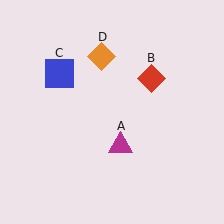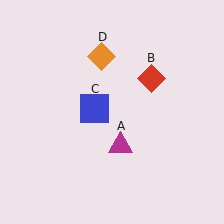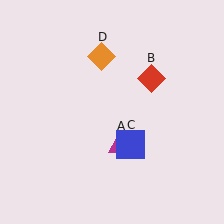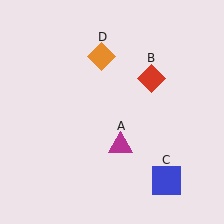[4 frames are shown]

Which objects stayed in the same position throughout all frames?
Magenta triangle (object A) and red diamond (object B) and orange diamond (object D) remained stationary.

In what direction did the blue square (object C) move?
The blue square (object C) moved down and to the right.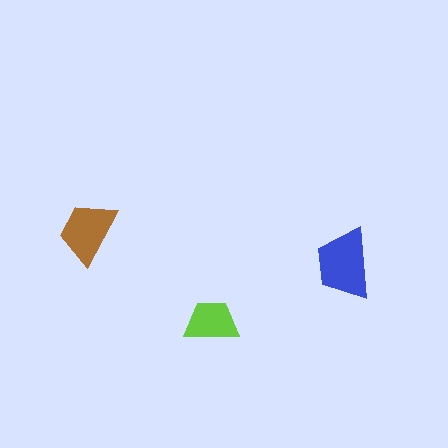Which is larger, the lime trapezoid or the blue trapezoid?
The blue one.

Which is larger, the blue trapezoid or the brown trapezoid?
The blue one.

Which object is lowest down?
The lime trapezoid is bottommost.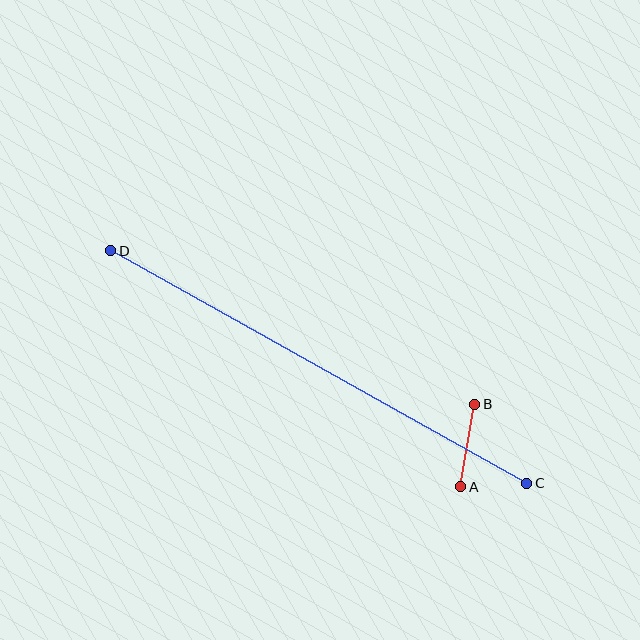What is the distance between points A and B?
The distance is approximately 83 pixels.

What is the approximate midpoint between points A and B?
The midpoint is at approximately (468, 446) pixels.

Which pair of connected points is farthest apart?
Points C and D are farthest apart.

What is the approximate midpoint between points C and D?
The midpoint is at approximately (319, 367) pixels.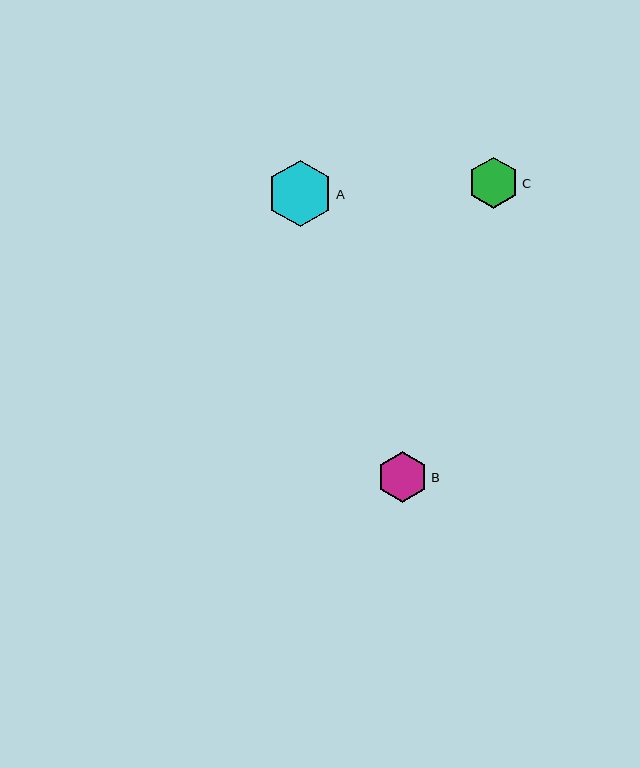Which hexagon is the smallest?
Hexagon C is the smallest with a size of approximately 51 pixels.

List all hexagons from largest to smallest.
From largest to smallest: A, B, C.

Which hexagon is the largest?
Hexagon A is the largest with a size of approximately 67 pixels.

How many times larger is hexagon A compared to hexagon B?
Hexagon A is approximately 1.3 times the size of hexagon B.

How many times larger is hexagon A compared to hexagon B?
Hexagon A is approximately 1.3 times the size of hexagon B.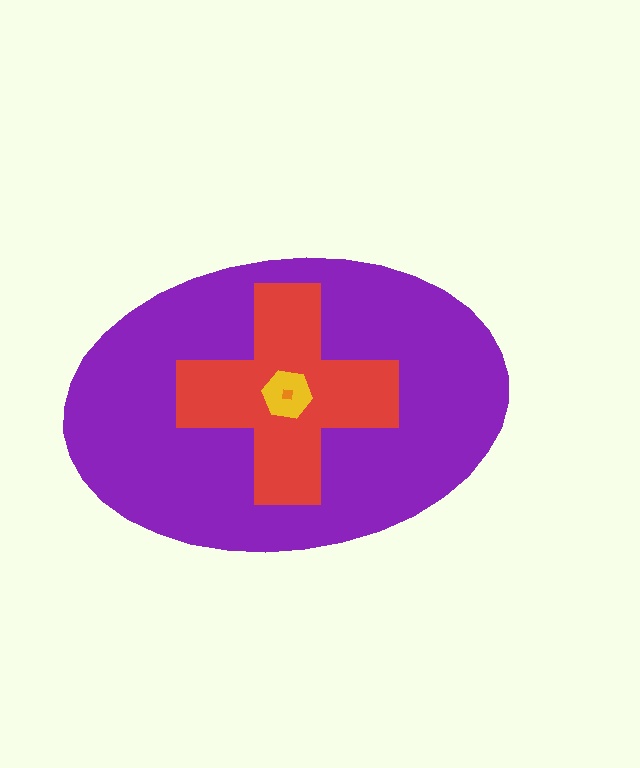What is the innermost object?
The orange square.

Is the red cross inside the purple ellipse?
Yes.